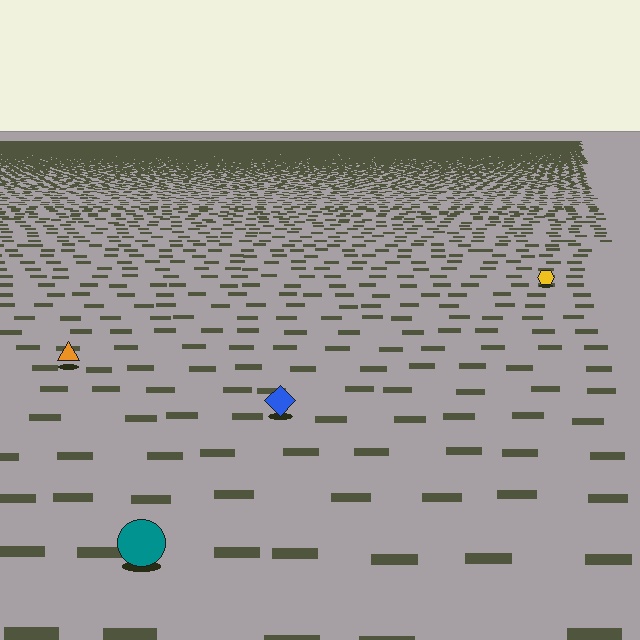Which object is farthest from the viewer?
The yellow hexagon is farthest from the viewer. It appears smaller and the ground texture around it is denser.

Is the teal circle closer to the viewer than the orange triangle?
Yes. The teal circle is closer — you can tell from the texture gradient: the ground texture is coarser near it.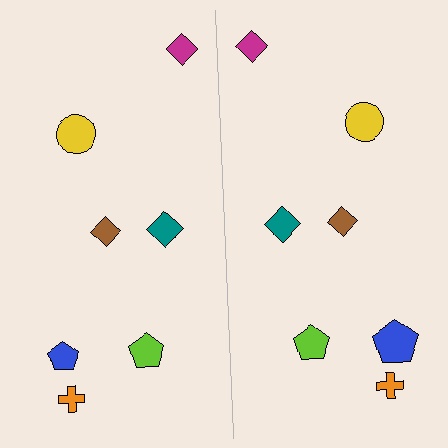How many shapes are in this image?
There are 14 shapes in this image.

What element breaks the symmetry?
The blue pentagon on the right side has a different size than its mirror counterpart.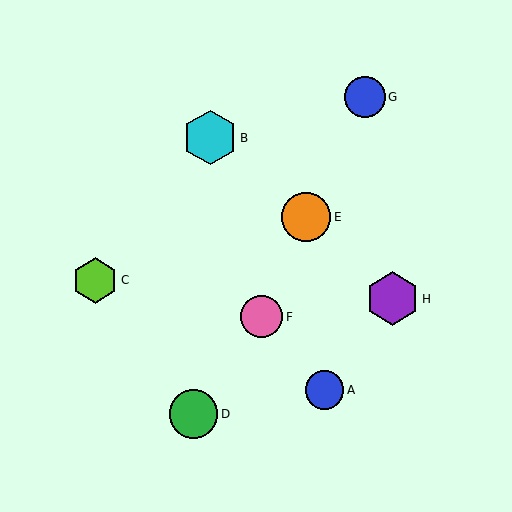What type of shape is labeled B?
Shape B is a cyan hexagon.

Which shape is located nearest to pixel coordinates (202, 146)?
The cyan hexagon (labeled B) at (210, 138) is nearest to that location.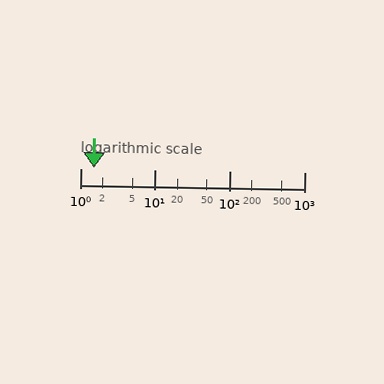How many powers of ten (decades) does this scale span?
The scale spans 3 decades, from 1 to 1000.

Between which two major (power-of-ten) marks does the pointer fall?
The pointer is between 1 and 10.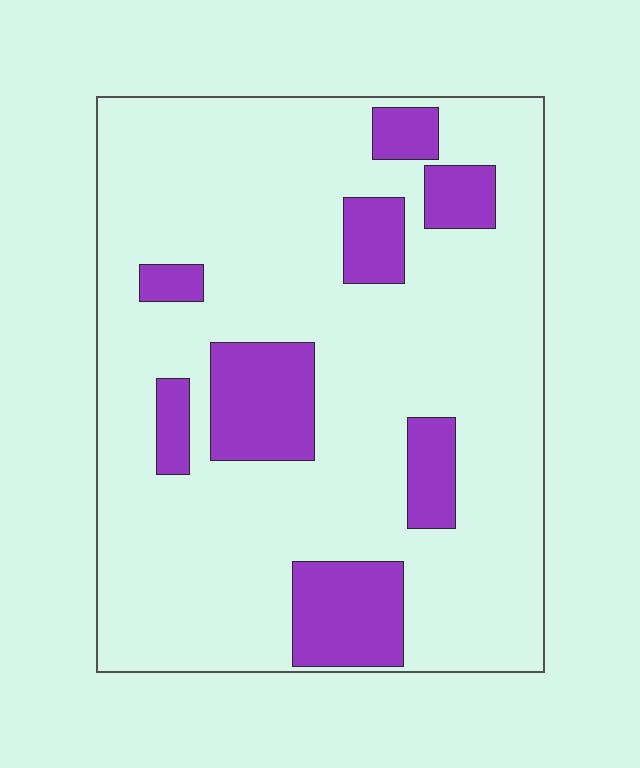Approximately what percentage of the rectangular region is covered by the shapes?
Approximately 20%.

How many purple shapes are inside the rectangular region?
8.